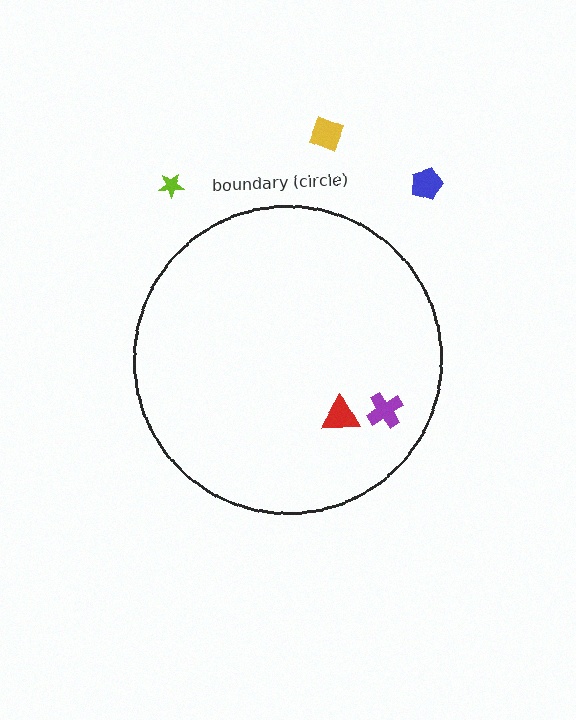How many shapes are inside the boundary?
2 inside, 3 outside.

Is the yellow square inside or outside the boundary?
Outside.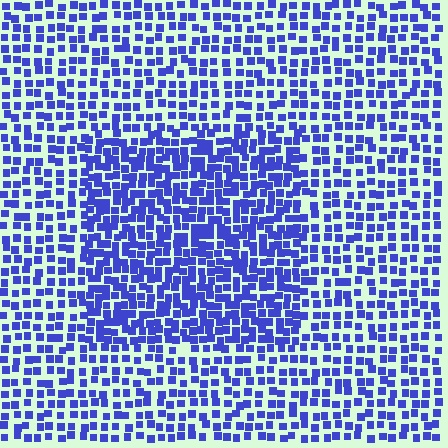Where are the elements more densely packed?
The elements are more densely packed inside the rectangle boundary.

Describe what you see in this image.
The image contains small blue elements arranged at two different densities. A rectangle-shaped region is visible where the elements are more densely packed than the surrounding area.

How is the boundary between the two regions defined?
The boundary is defined by a change in element density (approximately 1.7x ratio). All elements are the same color, size, and shape.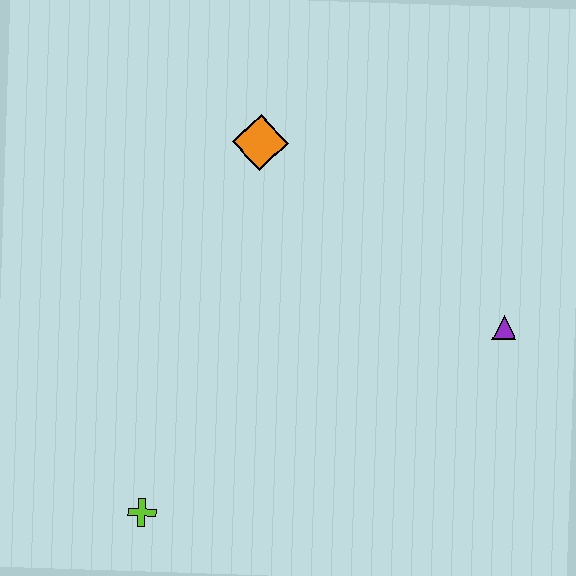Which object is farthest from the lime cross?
The purple triangle is farthest from the lime cross.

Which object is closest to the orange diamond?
The purple triangle is closest to the orange diamond.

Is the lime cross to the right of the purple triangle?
No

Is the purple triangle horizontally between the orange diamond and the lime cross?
No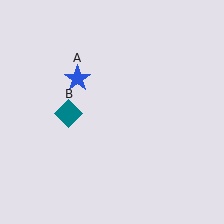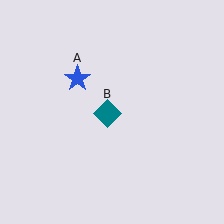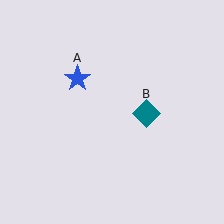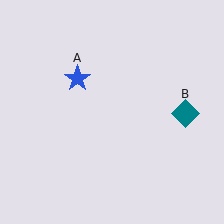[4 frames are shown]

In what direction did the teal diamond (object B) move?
The teal diamond (object B) moved right.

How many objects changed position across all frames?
1 object changed position: teal diamond (object B).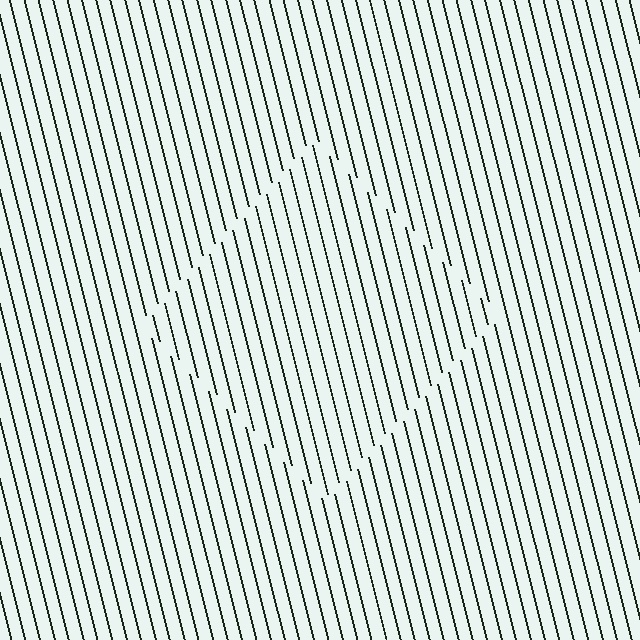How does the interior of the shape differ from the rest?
The interior of the shape contains the same grating, shifted by half a period — the contour is defined by the phase discontinuity where line-ends from the inner and outer gratings abut.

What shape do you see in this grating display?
An illusory square. The interior of the shape contains the same grating, shifted by half a period — the contour is defined by the phase discontinuity where line-ends from the inner and outer gratings abut.